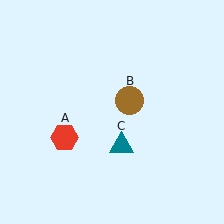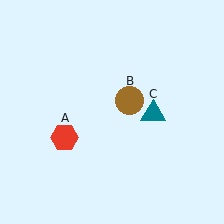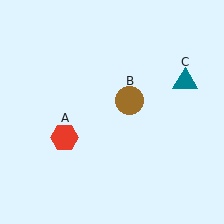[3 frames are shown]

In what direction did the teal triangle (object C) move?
The teal triangle (object C) moved up and to the right.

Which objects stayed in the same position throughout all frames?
Red hexagon (object A) and brown circle (object B) remained stationary.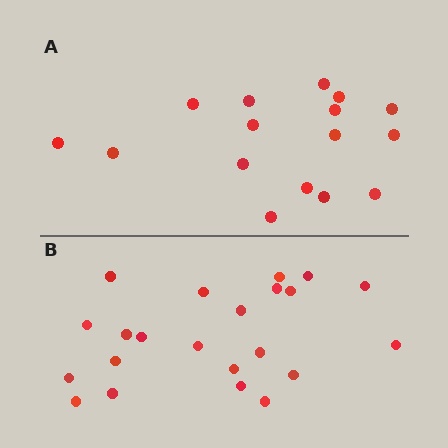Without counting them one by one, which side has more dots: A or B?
Region B (the bottom region) has more dots.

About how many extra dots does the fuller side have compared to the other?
Region B has about 6 more dots than region A.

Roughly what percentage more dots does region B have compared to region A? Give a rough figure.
About 40% more.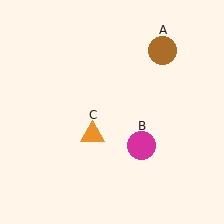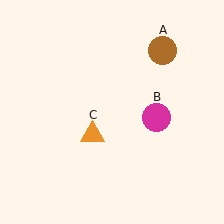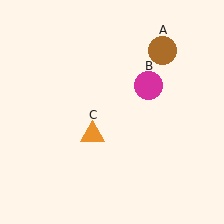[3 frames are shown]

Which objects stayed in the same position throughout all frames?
Brown circle (object A) and orange triangle (object C) remained stationary.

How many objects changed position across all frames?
1 object changed position: magenta circle (object B).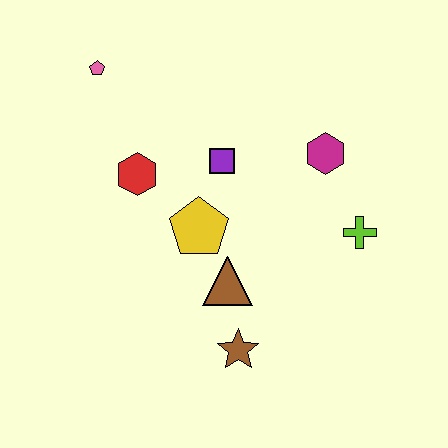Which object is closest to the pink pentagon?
The red hexagon is closest to the pink pentagon.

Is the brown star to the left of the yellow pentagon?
No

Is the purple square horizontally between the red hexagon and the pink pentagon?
No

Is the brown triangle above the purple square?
No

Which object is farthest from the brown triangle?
The pink pentagon is farthest from the brown triangle.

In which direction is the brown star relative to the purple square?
The brown star is below the purple square.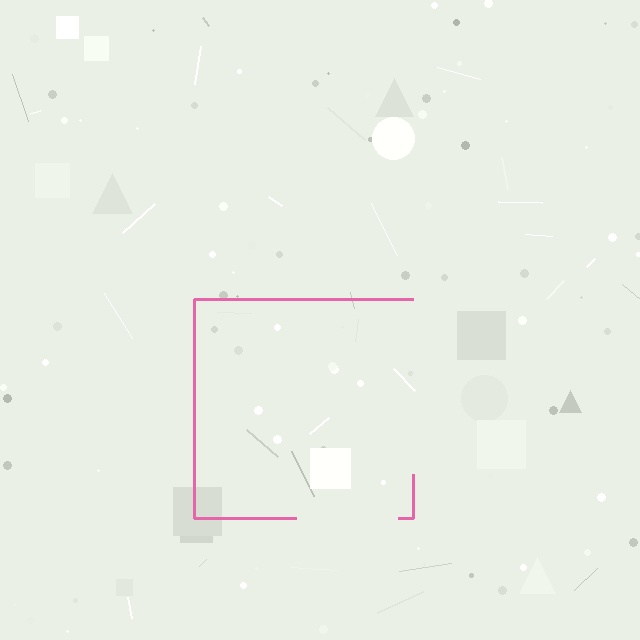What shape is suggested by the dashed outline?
The dashed outline suggests a square.